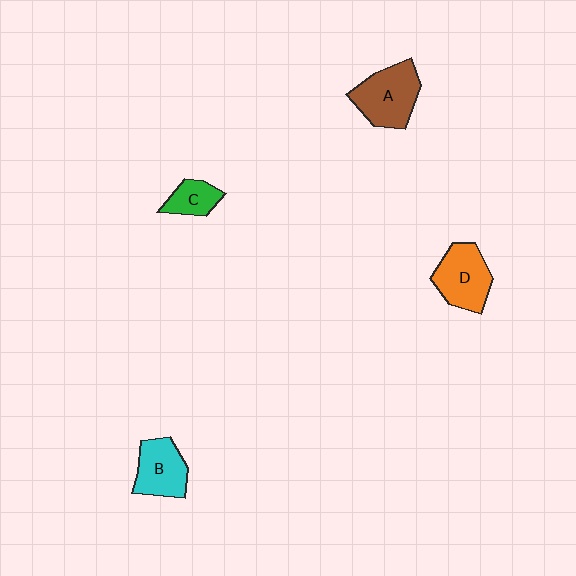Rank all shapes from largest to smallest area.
From largest to smallest: A (brown), D (orange), B (cyan), C (green).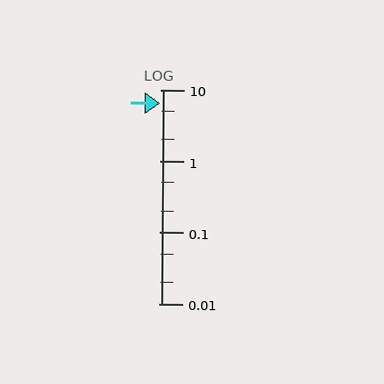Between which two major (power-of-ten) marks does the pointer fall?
The pointer is between 1 and 10.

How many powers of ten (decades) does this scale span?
The scale spans 3 decades, from 0.01 to 10.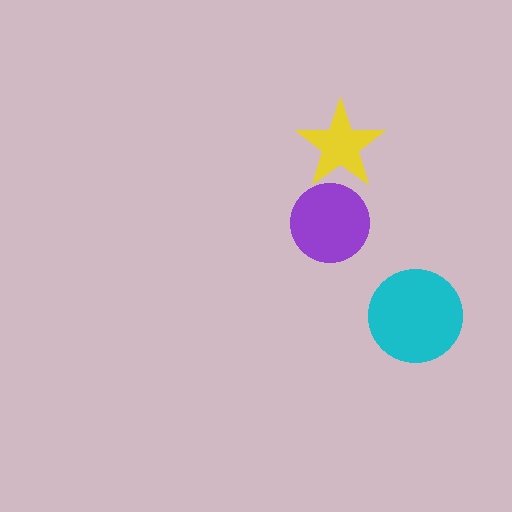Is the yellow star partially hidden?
Yes, it is partially covered by another shape.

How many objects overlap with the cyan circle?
0 objects overlap with the cyan circle.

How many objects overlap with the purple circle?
1 object overlaps with the purple circle.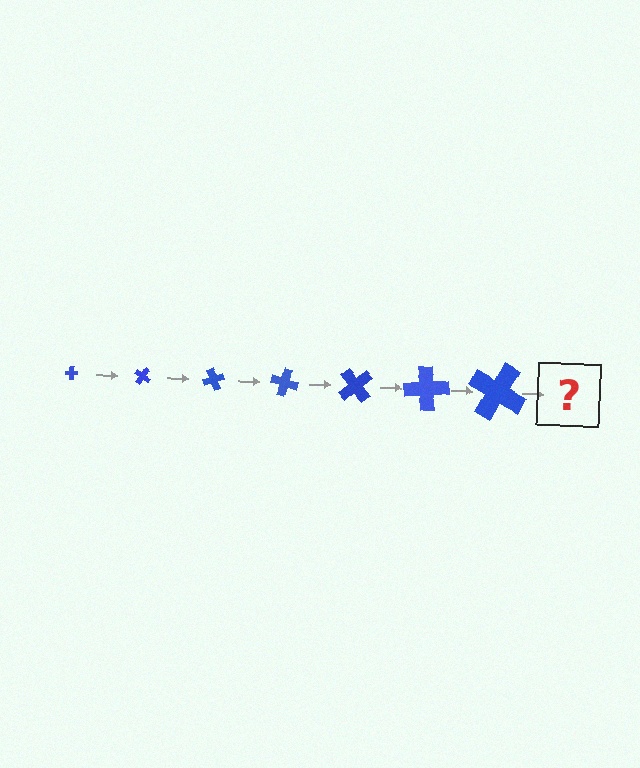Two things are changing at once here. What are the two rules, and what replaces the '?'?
The two rules are that the cross grows larger each step and it rotates 35 degrees each step. The '?' should be a cross, larger than the previous one and rotated 245 degrees from the start.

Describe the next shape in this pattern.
It should be a cross, larger than the previous one and rotated 245 degrees from the start.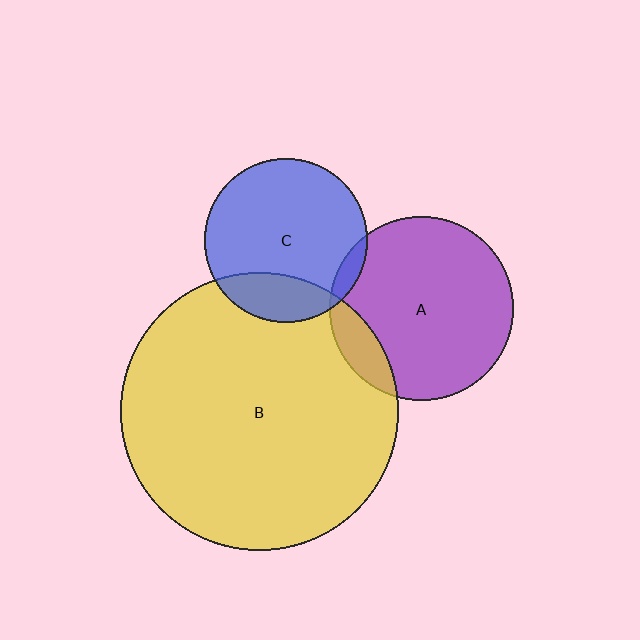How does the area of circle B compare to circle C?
Approximately 2.9 times.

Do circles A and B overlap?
Yes.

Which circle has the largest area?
Circle B (yellow).